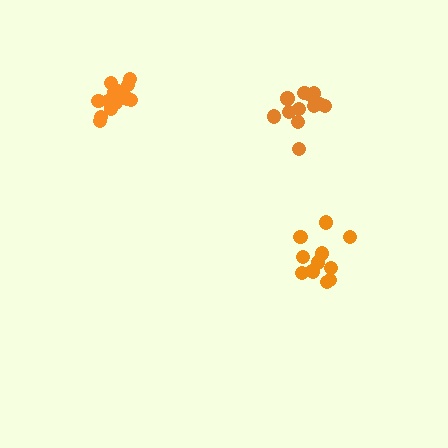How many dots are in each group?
Group 1: 12 dots, Group 2: 14 dots, Group 3: 12 dots (38 total).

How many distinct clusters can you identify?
There are 3 distinct clusters.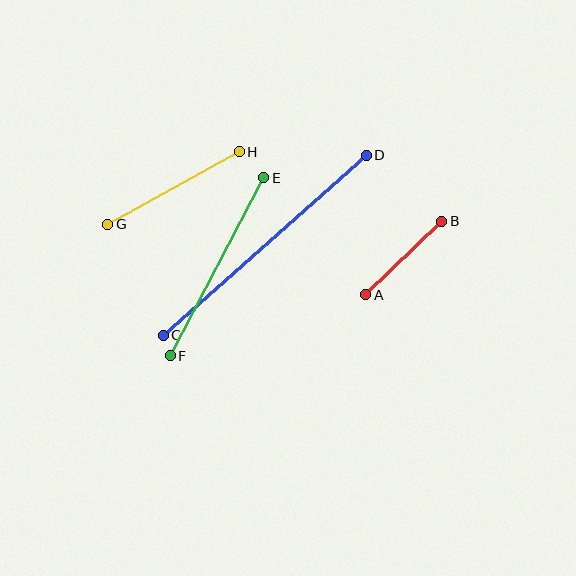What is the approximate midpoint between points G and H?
The midpoint is at approximately (173, 188) pixels.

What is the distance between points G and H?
The distance is approximately 150 pixels.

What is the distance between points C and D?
The distance is approximately 271 pixels.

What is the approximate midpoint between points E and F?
The midpoint is at approximately (217, 267) pixels.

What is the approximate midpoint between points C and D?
The midpoint is at approximately (265, 245) pixels.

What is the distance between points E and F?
The distance is approximately 201 pixels.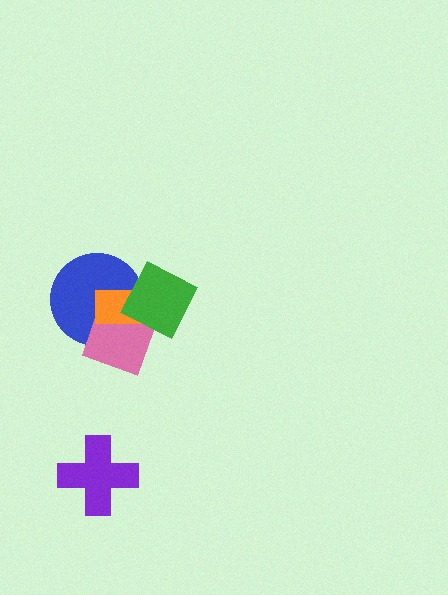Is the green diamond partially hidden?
No, no other shape covers it.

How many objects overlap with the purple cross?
0 objects overlap with the purple cross.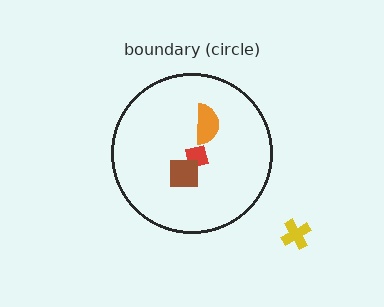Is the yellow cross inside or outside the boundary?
Outside.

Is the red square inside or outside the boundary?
Inside.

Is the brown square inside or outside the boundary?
Inside.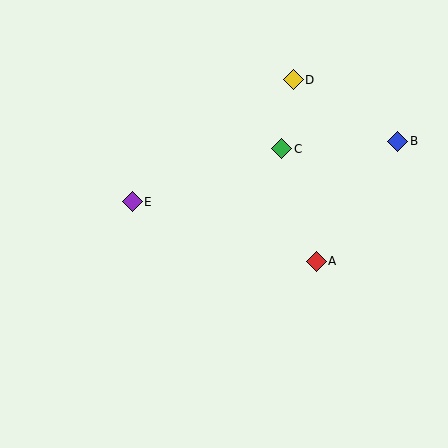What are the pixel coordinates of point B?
Point B is at (398, 141).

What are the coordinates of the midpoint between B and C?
The midpoint between B and C is at (340, 145).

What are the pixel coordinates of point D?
Point D is at (293, 80).